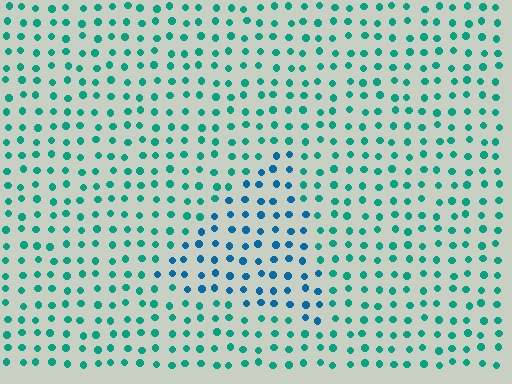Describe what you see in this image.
The image is filled with small teal elements in a uniform arrangement. A triangle-shaped region is visible where the elements are tinted to a slightly different hue, forming a subtle color boundary.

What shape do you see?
I see a triangle.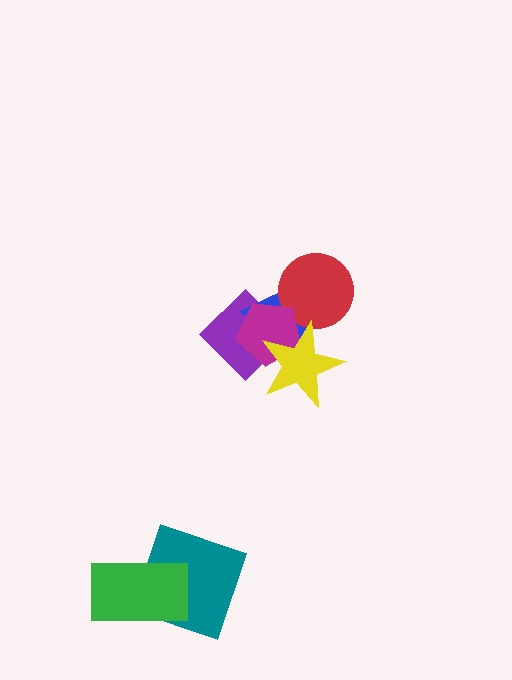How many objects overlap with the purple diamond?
3 objects overlap with the purple diamond.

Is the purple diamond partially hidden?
Yes, it is partially covered by another shape.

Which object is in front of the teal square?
The green rectangle is in front of the teal square.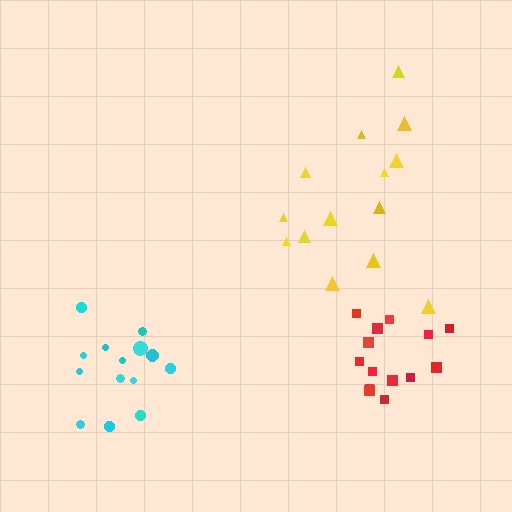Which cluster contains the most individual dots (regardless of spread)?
Yellow (14).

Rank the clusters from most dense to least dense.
cyan, red, yellow.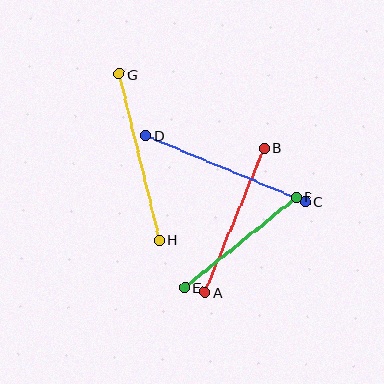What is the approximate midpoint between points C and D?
The midpoint is at approximately (225, 169) pixels.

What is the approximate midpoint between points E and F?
The midpoint is at approximately (240, 242) pixels.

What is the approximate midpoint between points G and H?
The midpoint is at approximately (139, 157) pixels.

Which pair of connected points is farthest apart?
Points C and D are farthest apart.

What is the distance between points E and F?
The distance is approximately 144 pixels.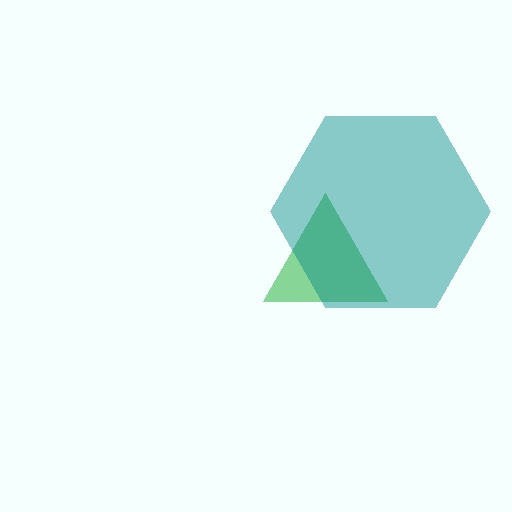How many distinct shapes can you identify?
There are 2 distinct shapes: a green triangle, a teal hexagon.